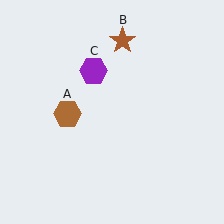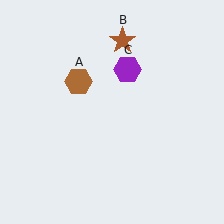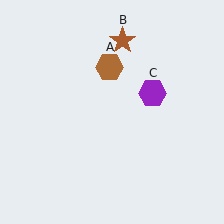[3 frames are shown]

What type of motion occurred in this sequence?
The brown hexagon (object A), purple hexagon (object C) rotated clockwise around the center of the scene.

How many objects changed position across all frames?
2 objects changed position: brown hexagon (object A), purple hexagon (object C).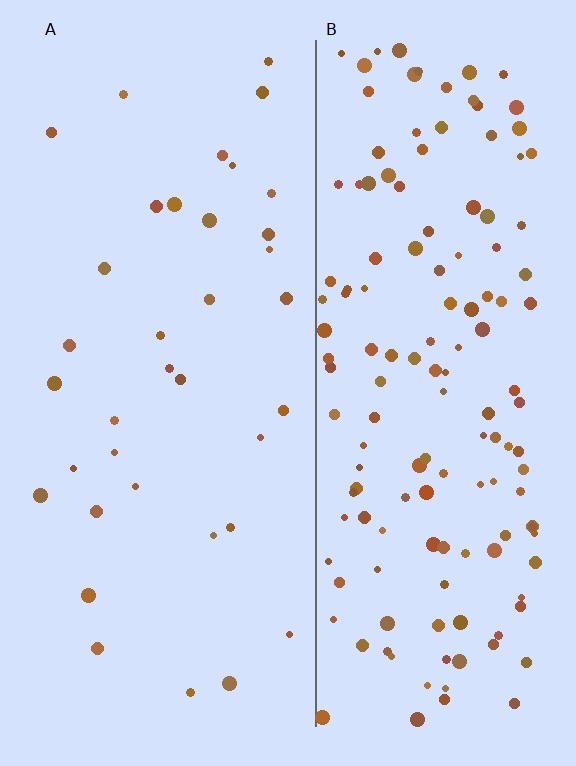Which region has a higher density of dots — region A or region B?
B (the right).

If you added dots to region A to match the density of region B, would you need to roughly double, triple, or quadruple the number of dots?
Approximately quadruple.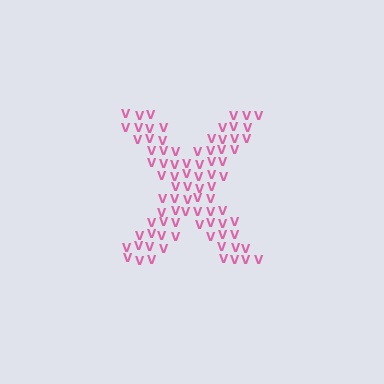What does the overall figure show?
The overall figure shows the letter X.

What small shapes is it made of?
It is made of small letter V's.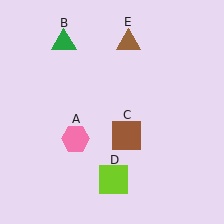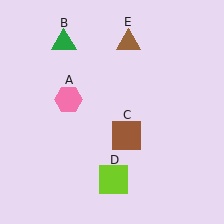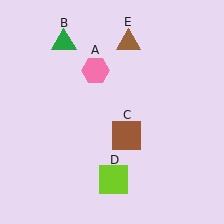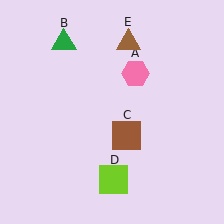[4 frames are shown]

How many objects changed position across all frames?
1 object changed position: pink hexagon (object A).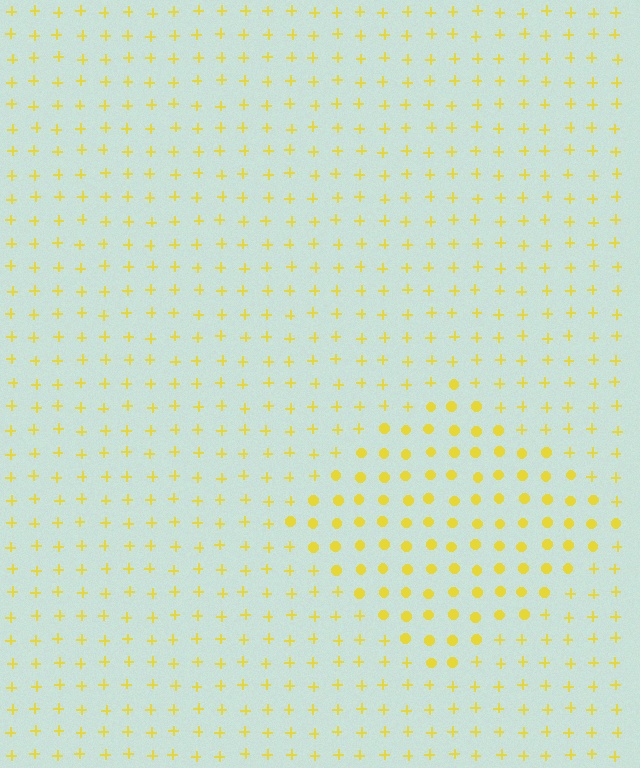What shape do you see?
I see a diamond.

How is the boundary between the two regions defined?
The boundary is defined by a change in element shape: circles inside vs. plus signs outside. All elements share the same color and spacing.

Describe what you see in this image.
The image is filled with small yellow elements arranged in a uniform grid. A diamond-shaped region contains circles, while the surrounding area contains plus signs. The boundary is defined purely by the change in element shape.